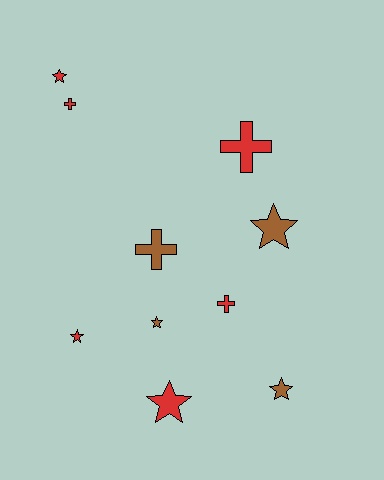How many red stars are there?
There are 3 red stars.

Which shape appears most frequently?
Star, with 6 objects.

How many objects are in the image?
There are 10 objects.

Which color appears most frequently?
Red, with 6 objects.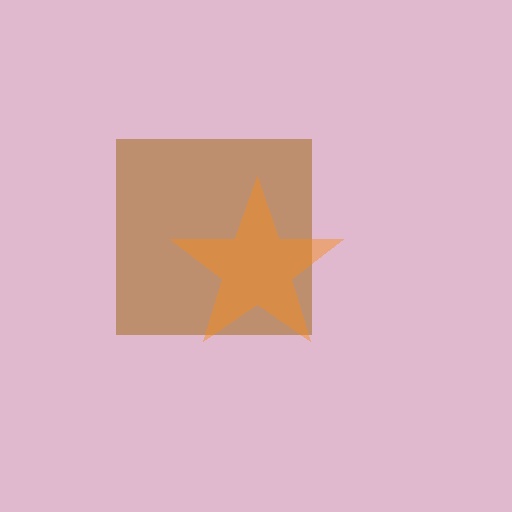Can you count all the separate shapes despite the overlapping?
Yes, there are 2 separate shapes.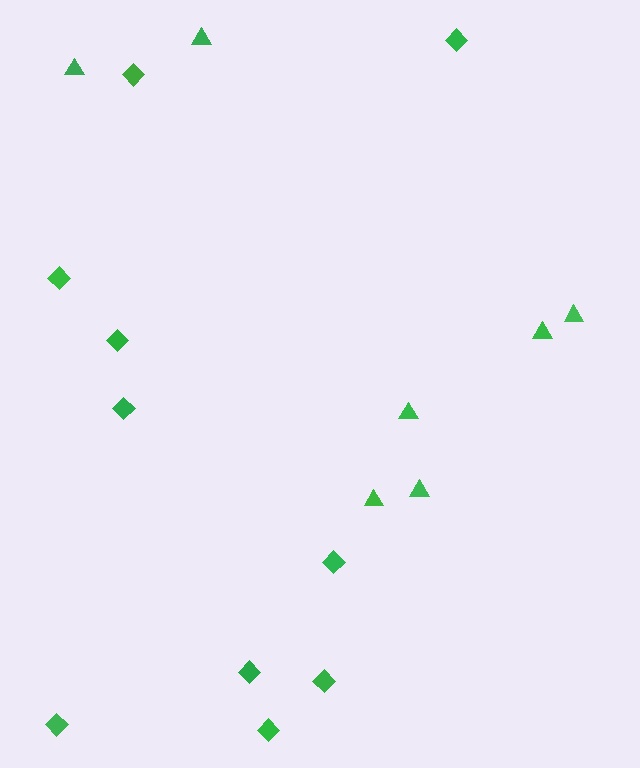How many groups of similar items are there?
There are 2 groups: one group of diamonds (10) and one group of triangles (7).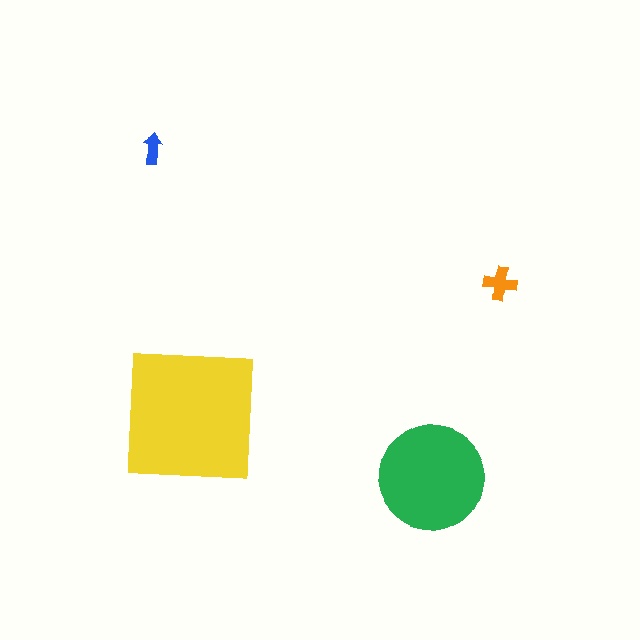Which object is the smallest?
The blue arrow.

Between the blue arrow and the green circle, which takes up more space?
The green circle.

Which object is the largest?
The yellow square.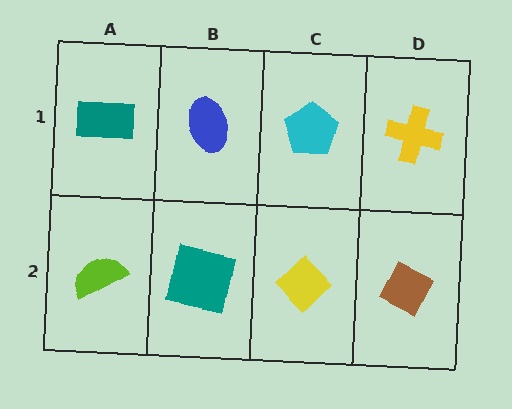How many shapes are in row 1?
4 shapes.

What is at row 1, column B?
A blue ellipse.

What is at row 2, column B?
A teal square.